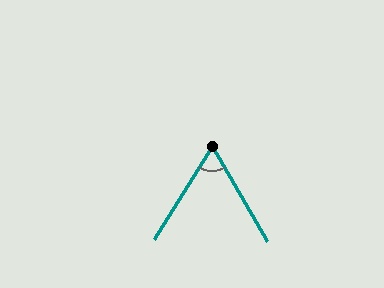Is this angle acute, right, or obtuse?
It is acute.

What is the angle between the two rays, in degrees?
Approximately 62 degrees.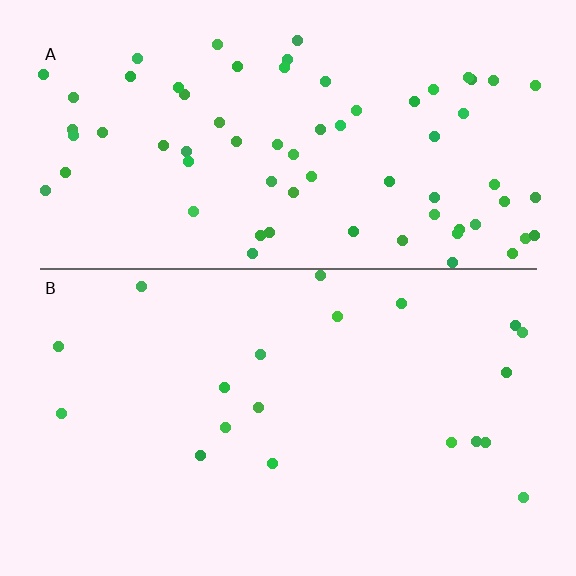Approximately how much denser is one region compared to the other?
Approximately 3.5× — region A over region B.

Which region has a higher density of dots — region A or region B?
A (the top).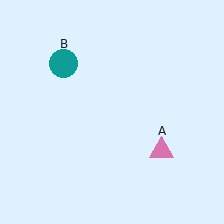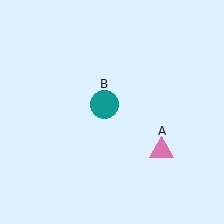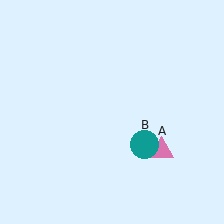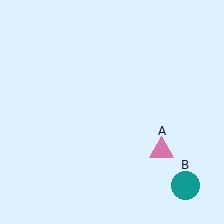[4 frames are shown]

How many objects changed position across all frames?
1 object changed position: teal circle (object B).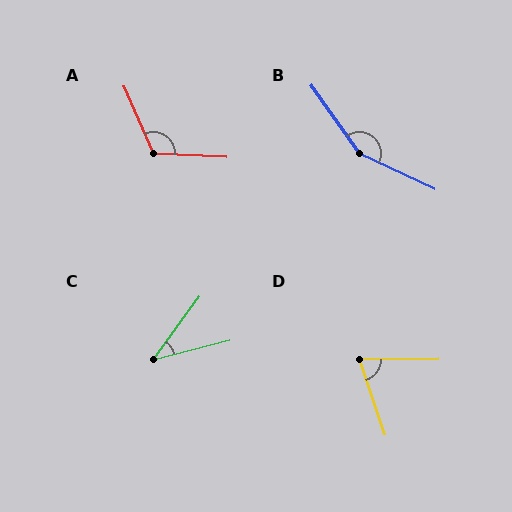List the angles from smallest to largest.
C (39°), D (72°), A (117°), B (150°).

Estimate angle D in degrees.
Approximately 72 degrees.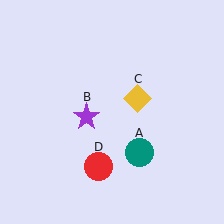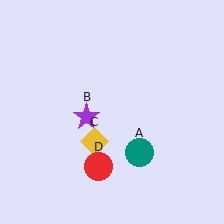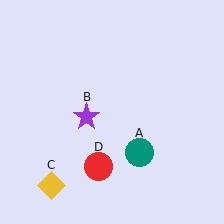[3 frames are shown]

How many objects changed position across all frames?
1 object changed position: yellow diamond (object C).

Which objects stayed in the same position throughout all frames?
Teal circle (object A) and purple star (object B) and red circle (object D) remained stationary.